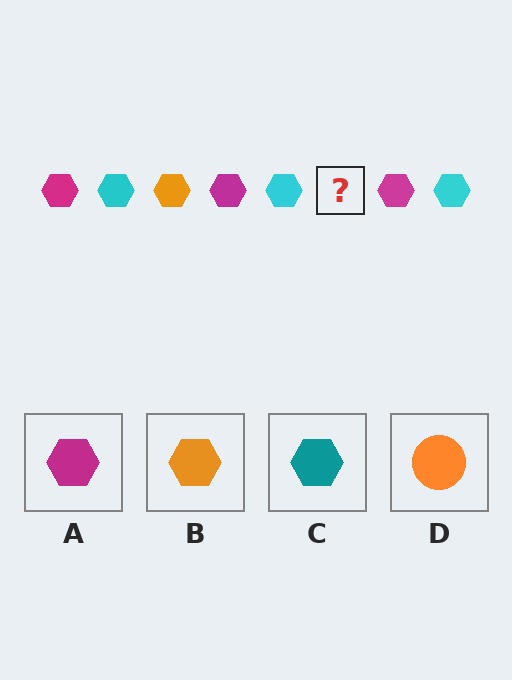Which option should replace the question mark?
Option B.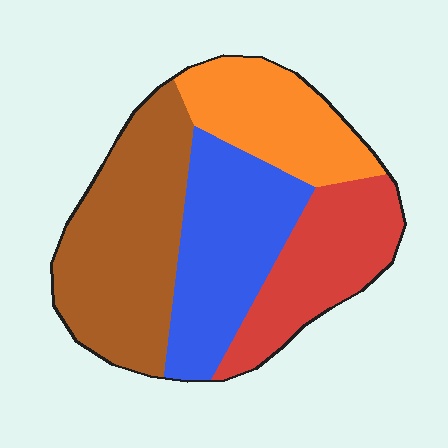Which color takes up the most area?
Brown, at roughly 35%.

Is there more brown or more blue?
Brown.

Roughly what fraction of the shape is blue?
Blue covers roughly 25% of the shape.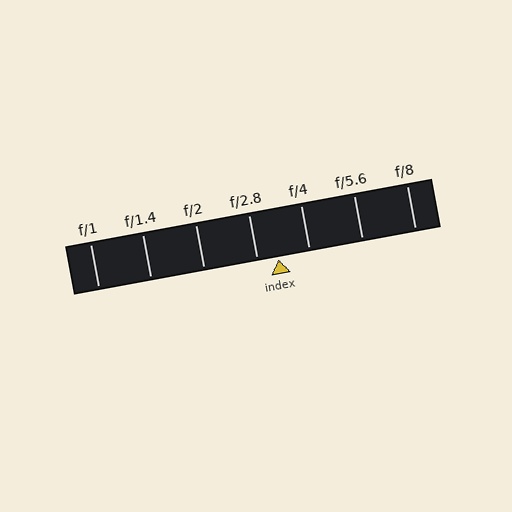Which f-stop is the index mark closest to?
The index mark is closest to f/2.8.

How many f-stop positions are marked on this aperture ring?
There are 7 f-stop positions marked.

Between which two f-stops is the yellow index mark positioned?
The index mark is between f/2.8 and f/4.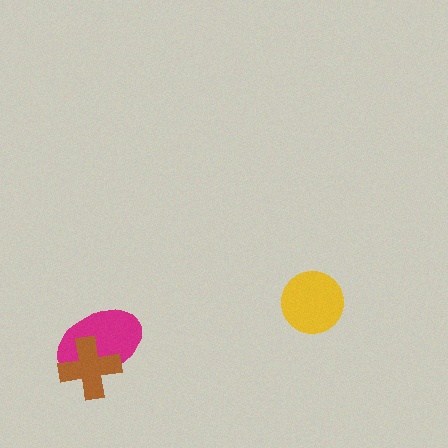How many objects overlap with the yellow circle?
0 objects overlap with the yellow circle.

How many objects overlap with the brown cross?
1 object overlaps with the brown cross.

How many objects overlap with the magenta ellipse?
1 object overlaps with the magenta ellipse.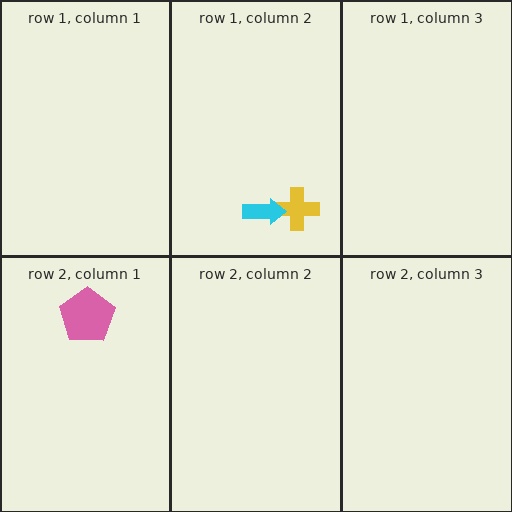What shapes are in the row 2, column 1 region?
The pink pentagon.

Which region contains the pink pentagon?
The row 2, column 1 region.